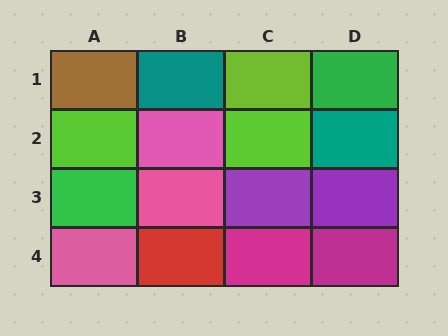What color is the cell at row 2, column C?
Lime.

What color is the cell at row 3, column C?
Purple.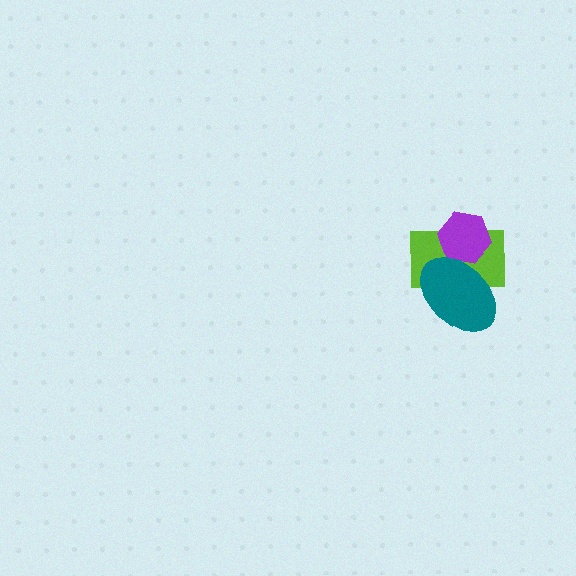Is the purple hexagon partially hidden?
Yes, it is partially covered by another shape.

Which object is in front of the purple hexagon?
The teal ellipse is in front of the purple hexagon.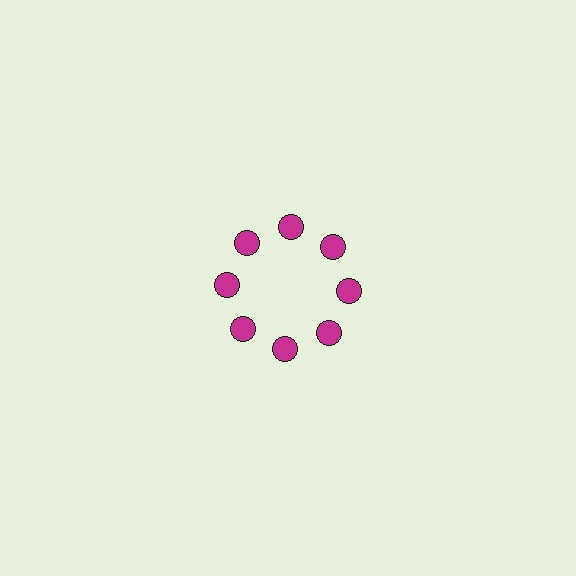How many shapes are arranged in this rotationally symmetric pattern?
There are 8 shapes, arranged in 8 groups of 1.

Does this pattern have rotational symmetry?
Yes, this pattern has 8-fold rotational symmetry. It looks the same after rotating 45 degrees around the center.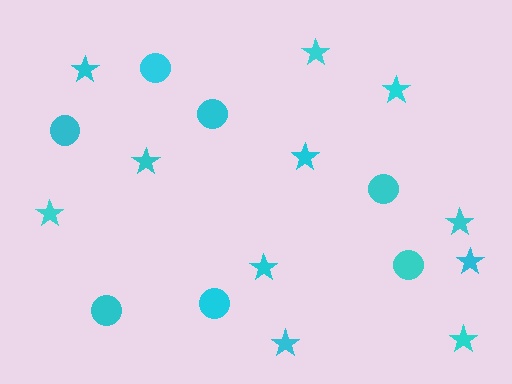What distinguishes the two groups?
There are 2 groups: one group of circles (7) and one group of stars (11).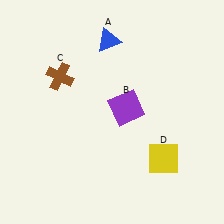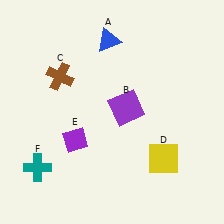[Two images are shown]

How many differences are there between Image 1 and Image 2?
There are 2 differences between the two images.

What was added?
A purple diamond (E), a teal cross (F) were added in Image 2.